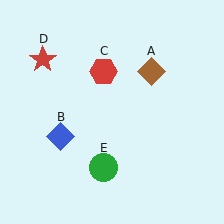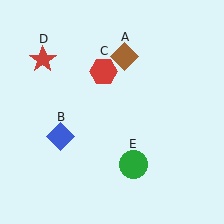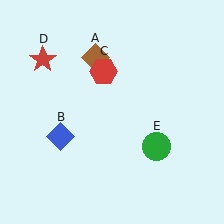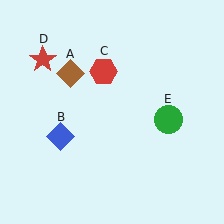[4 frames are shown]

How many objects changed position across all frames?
2 objects changed position: brown diamond (object A), green circle (object E).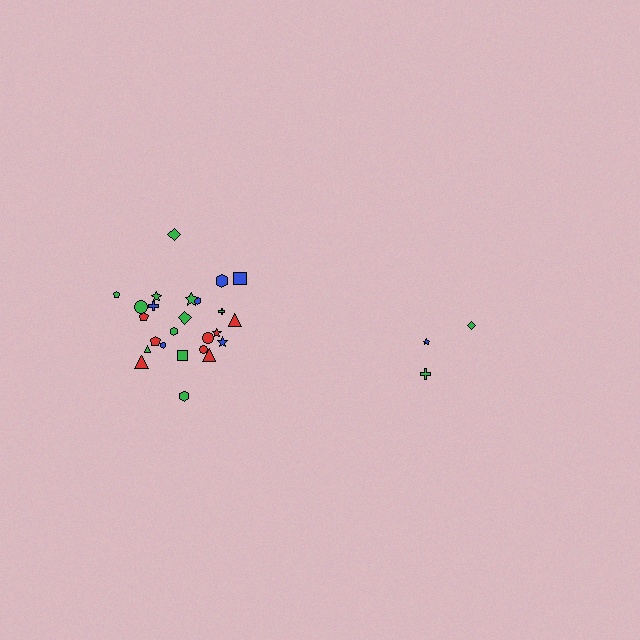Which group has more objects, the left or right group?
The left group.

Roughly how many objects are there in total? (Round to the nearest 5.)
Roughly 30 objects in total.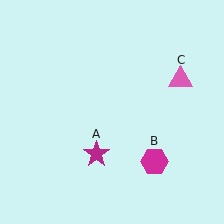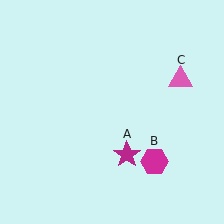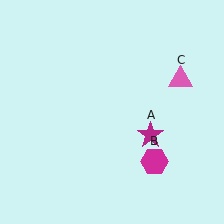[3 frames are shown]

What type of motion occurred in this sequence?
The magenta star (object A) rotated counterclockwise around the center of the scene.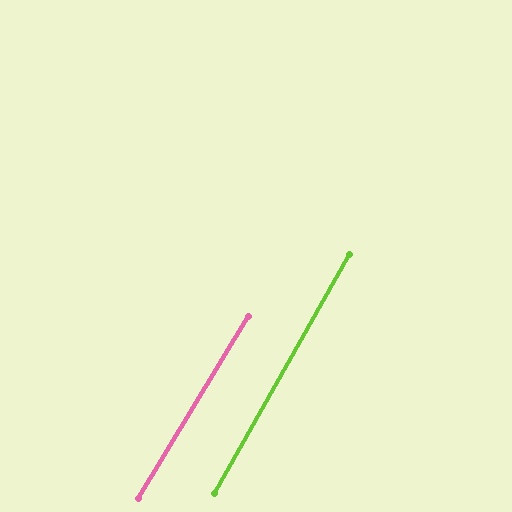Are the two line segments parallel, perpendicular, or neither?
Parallel — their directions differ by only 1.7°.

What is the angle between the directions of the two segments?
Approximately 2 degrees.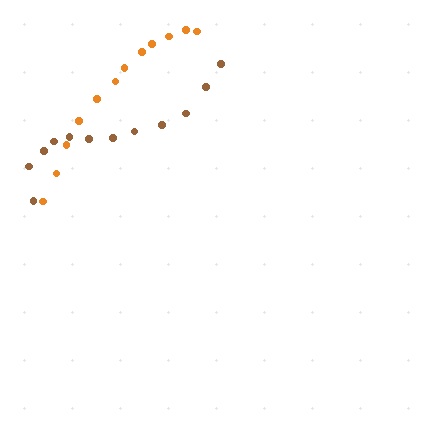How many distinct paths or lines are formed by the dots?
There are 2 distinct paths.